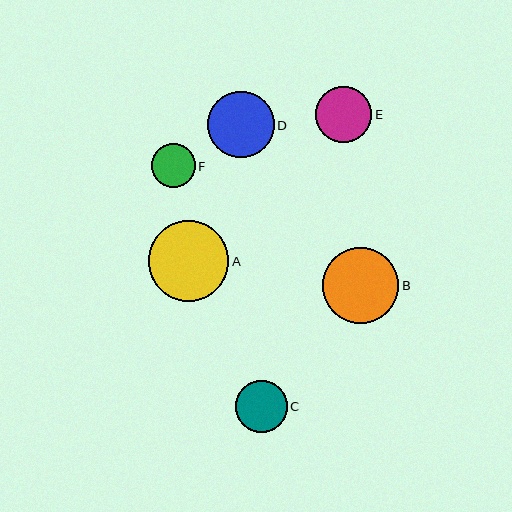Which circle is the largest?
Circle A is the largest with a size of approximately 81 pixels.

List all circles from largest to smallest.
From largest to smallest: A, B, D, E, C, F.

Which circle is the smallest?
Circle F is the smallest with a size of approximately 44 pixels.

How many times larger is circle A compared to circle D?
Circle A is approximately 1.2 times the size of circle D.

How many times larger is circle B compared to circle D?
Circle B is approximately 1.2 times the size of circle D.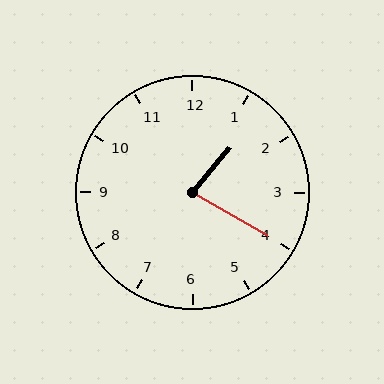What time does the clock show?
1:20.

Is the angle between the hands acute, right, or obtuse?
It is acute.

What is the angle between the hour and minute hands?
Approximately 80 degrees.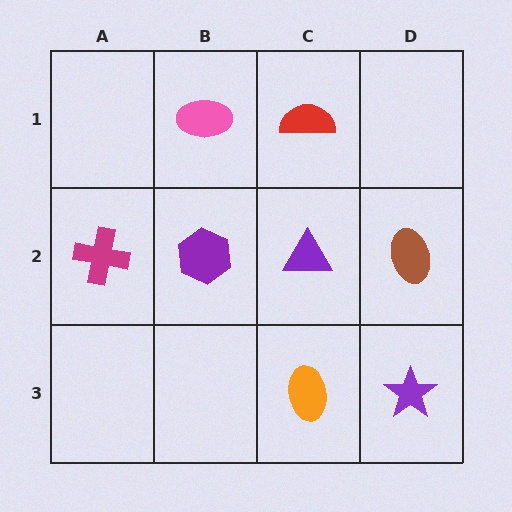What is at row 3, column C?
An orange ellipse.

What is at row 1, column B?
A pink ellipse.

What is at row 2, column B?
A purple hexagon.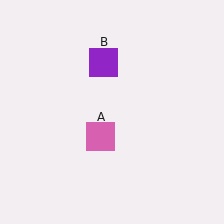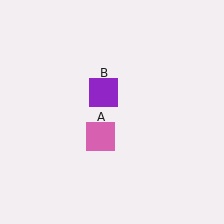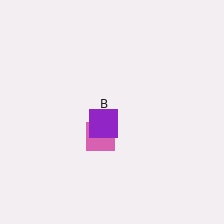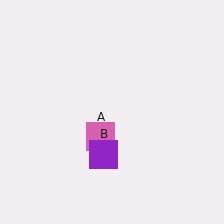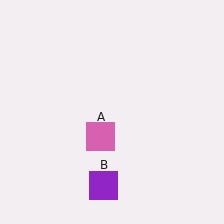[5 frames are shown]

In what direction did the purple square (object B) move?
The purple square (object B) moved down.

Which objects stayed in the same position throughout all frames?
Pink square (object A) remained stationary.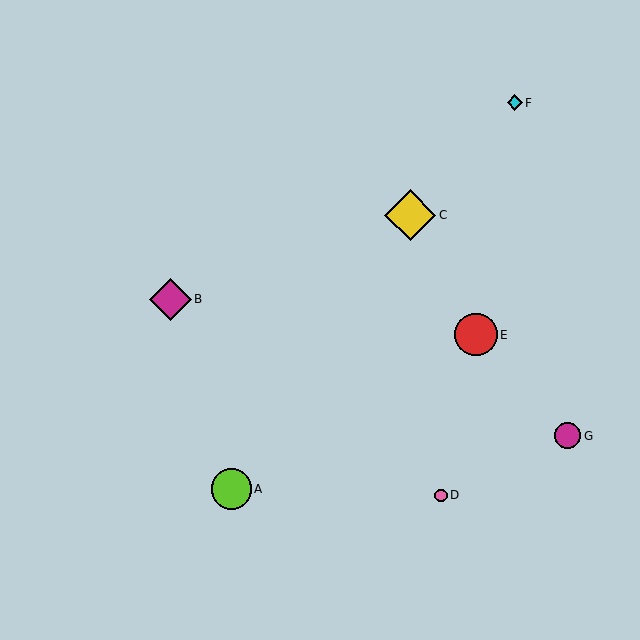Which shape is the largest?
The yellow diamond (labeled C) is the largest.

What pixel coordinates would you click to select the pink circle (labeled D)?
Click at (441, 495) to select the pink circle D.